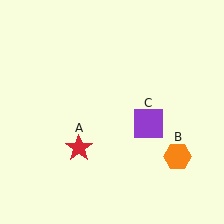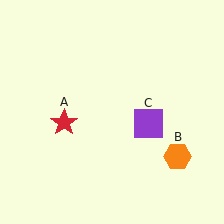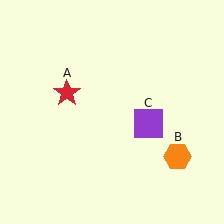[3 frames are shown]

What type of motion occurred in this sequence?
The red star (object A) rotated clockwise around the center of the scene.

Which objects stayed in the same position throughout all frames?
Orange hexagon (object B) and purple square (object C) remained stationary.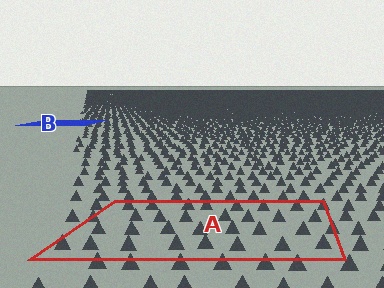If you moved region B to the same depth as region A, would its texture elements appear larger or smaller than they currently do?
They would appear larger. At a closer depth, the same texture elements are projected at a bigger on-screen size.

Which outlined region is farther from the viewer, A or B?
Region B is farther from the viewer — the texture elements inside it appear smaller and more densely packed.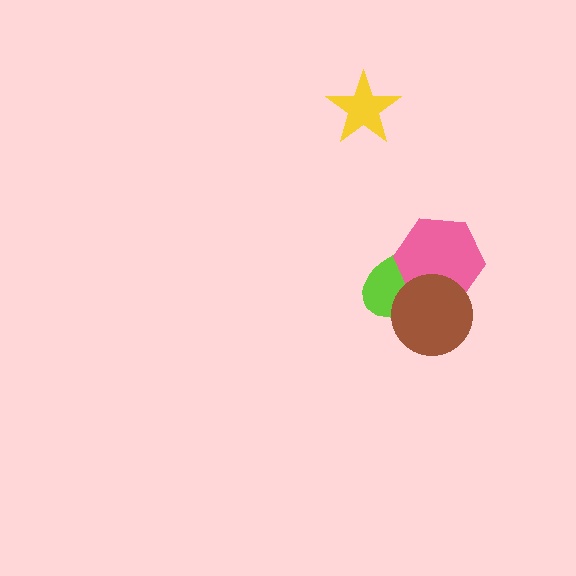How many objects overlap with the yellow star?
0 objects overlap with the yellow star.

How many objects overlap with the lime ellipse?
2 objects overlap with the lime ellipse.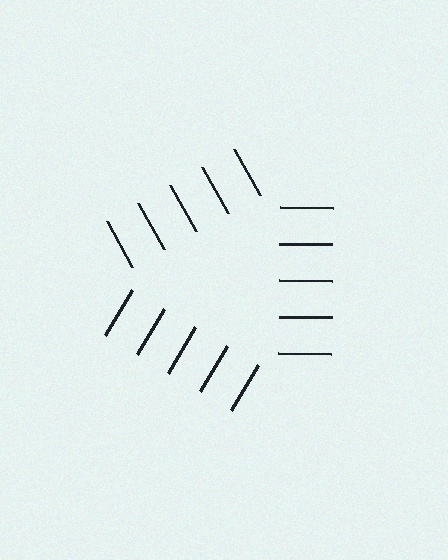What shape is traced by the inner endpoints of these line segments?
An illusory triangle — the line segments terminate on its edges but no continuous stroke is drawn.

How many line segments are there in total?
15 — 5 along each of the 3 edges.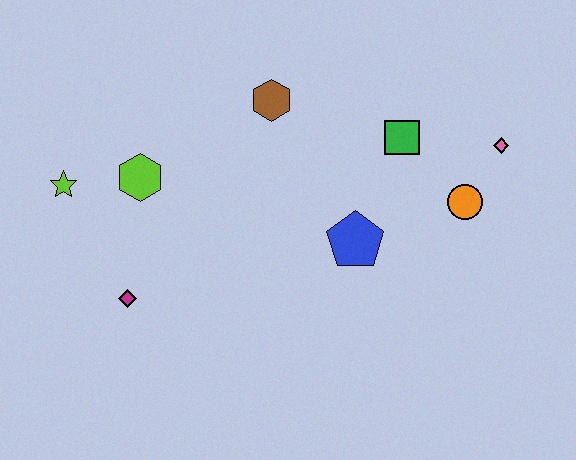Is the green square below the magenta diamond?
No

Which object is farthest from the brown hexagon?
The magenta diamond is farthest from the brown hexagon.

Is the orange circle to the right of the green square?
Yes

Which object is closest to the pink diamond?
The orange circle is closest to the pink diamond.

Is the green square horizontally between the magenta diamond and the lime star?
No